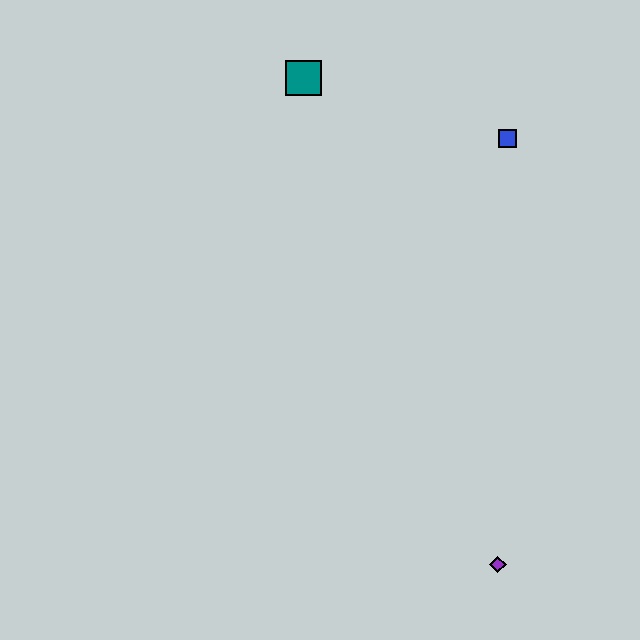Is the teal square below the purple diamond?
No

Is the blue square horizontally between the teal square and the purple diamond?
No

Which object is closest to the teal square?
The blue square is closest to the teal square.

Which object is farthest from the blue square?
The purple diamond is farthest from the blue square.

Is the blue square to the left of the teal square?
No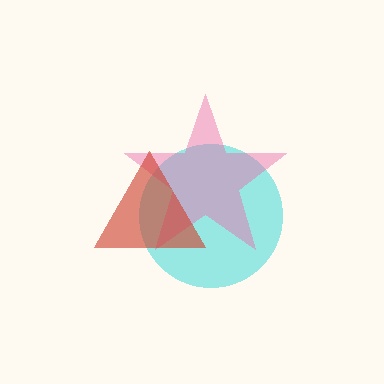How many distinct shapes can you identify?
There are 3 distinct shapes: a cyan circle, a pink star, a red triangle.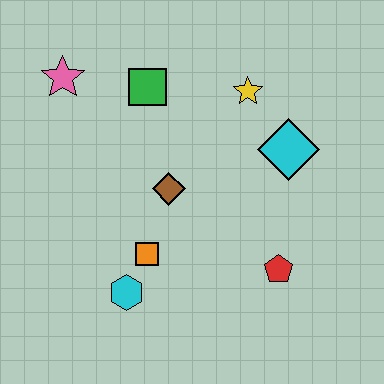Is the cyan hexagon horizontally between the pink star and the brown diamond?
Yes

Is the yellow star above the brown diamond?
Yes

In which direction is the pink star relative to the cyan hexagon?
The pink star is above the cyan hexagon.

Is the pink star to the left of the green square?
Yes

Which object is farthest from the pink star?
The red pentagon is farthest from the pink star.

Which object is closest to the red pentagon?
The cyan diamond is closest to the red pentagon.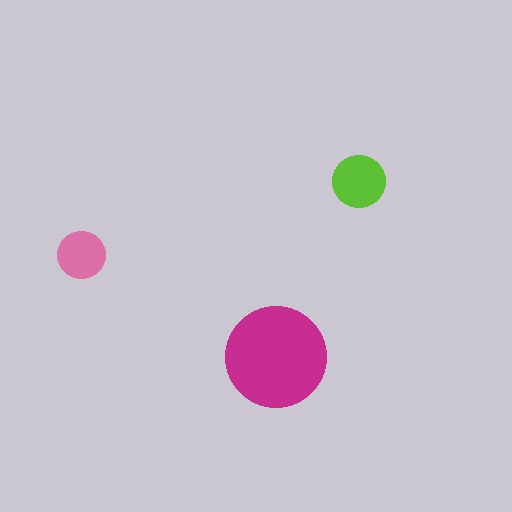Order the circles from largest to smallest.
the magenta one, the lime one, the pink one.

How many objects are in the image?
There are 3 objects in the image.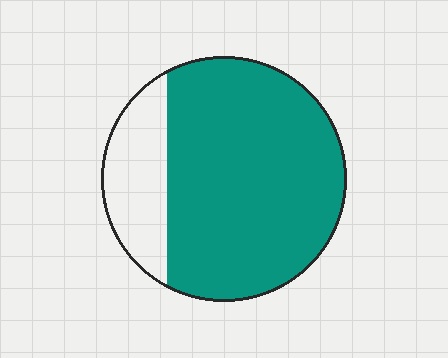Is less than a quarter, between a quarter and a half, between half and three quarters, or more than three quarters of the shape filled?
More than three quarters.